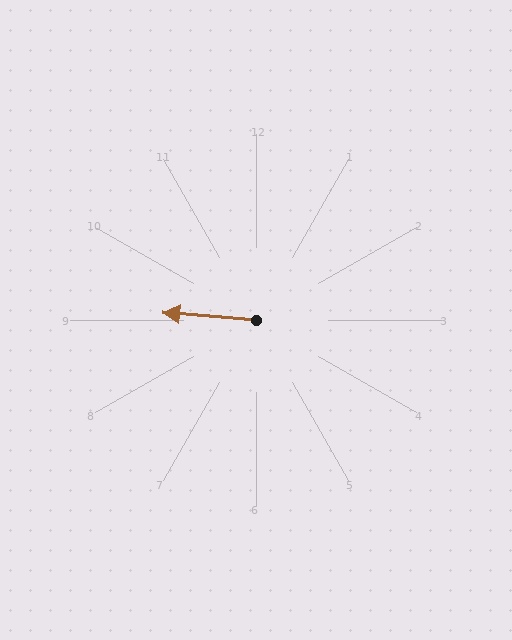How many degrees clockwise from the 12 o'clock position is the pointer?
Approximately 274 degrees.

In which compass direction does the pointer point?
West.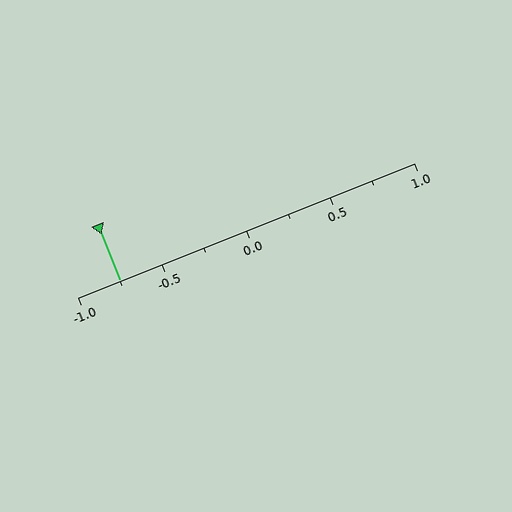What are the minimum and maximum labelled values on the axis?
The axis runs from -1.0 to 1.0.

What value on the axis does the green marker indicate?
The marker indicates approximately -0.75.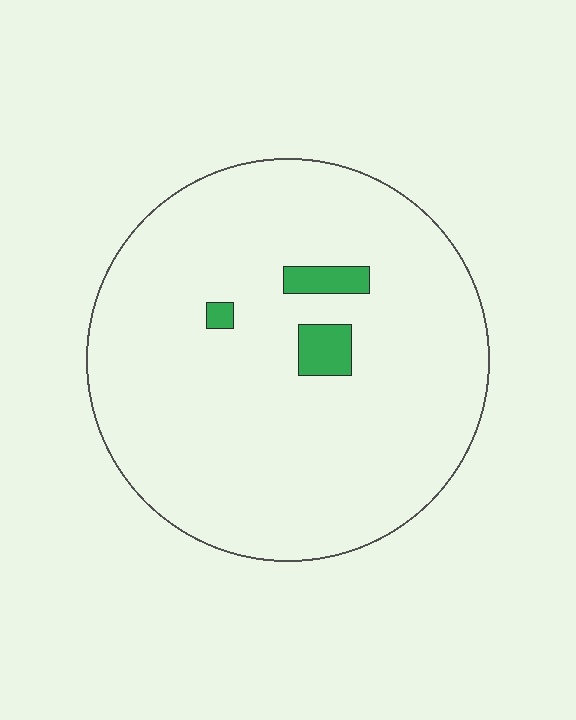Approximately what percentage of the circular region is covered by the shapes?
Approximately 5%.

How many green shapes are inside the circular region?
3.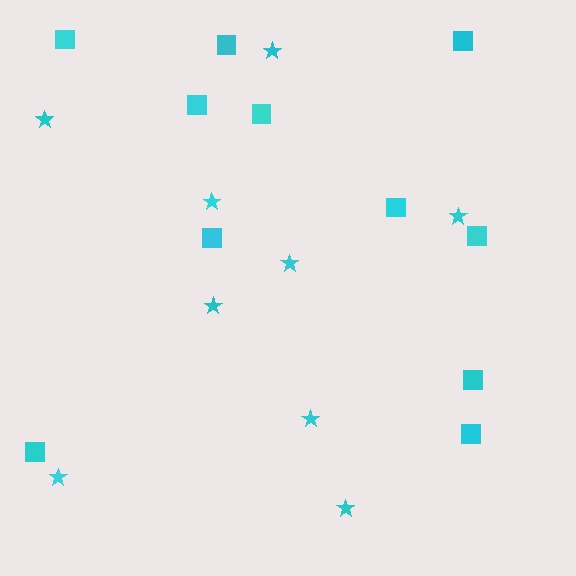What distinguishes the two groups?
There are 2 groups: one group of stars (9) and one group of squares (11).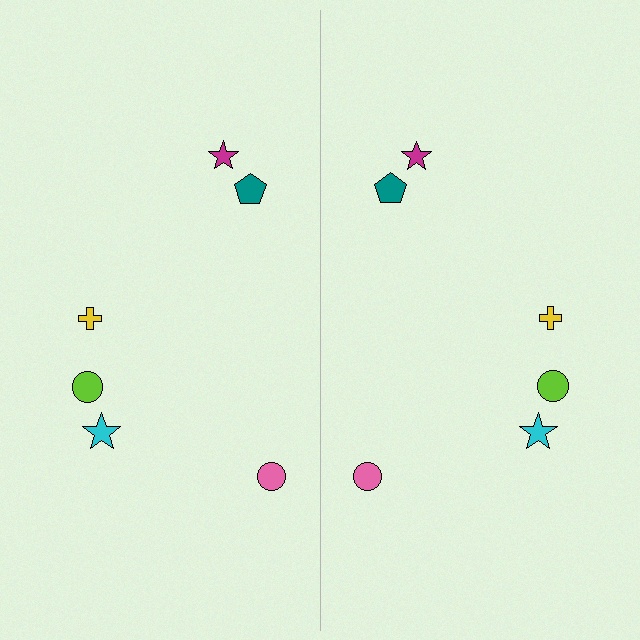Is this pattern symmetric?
Yes, this pattern has bilateral (reflection) symmetry.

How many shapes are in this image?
There are 12 shapes in this image.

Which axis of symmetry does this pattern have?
The pattern has a vertical axis of symmetry running through the center of the image.